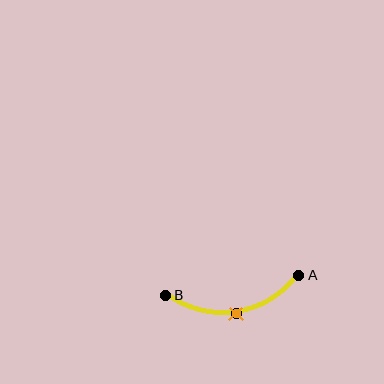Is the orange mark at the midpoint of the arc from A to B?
Yes. The orange mark lies on the arc at equal arc-length from both A and B — it is the arc midpoint.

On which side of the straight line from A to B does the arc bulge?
The arc bulges below the straight line connecting A and B.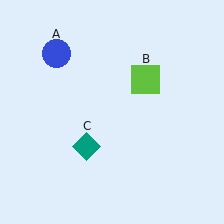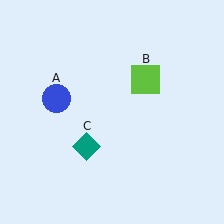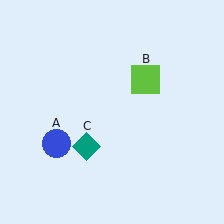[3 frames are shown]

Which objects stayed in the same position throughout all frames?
Lime square (object B) and teal diamond (object C) remained stationary.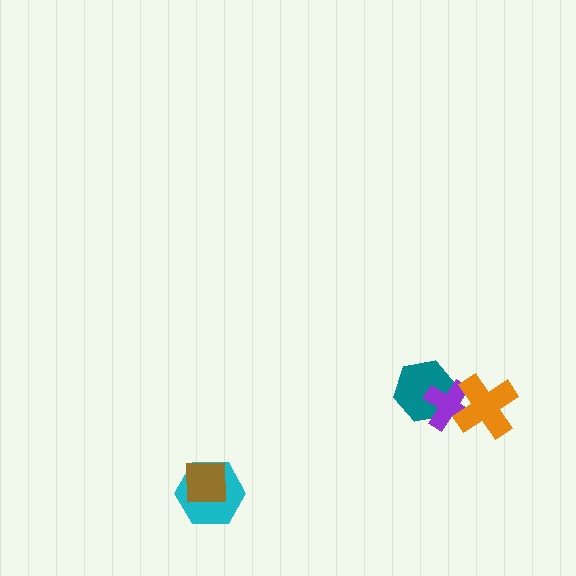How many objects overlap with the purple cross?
2 objects overlap with the purple cross.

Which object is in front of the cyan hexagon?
The brown square is in front of the cyan hexagon.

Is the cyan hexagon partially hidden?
Yes, it is partially covered by another shape.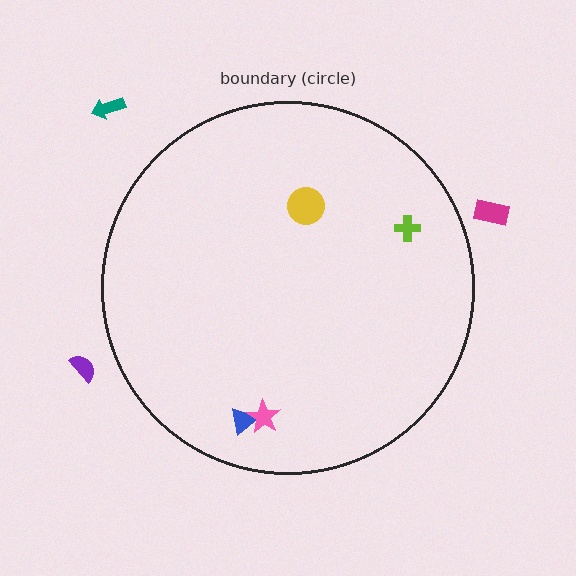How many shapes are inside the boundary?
4 inside, 3 outside.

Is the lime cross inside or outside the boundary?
Inside.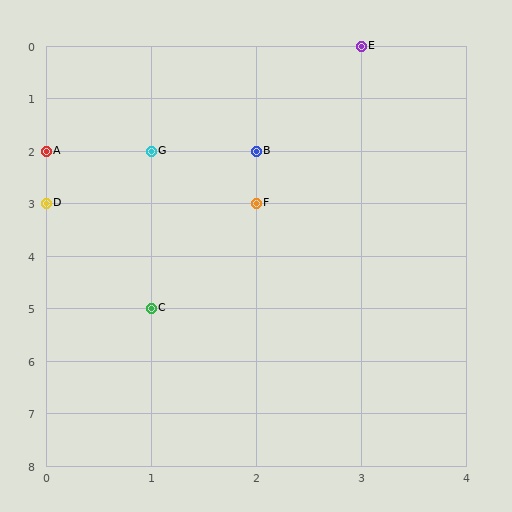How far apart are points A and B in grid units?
Points A and B are 2 columns apart.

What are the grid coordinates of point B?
Point B is at grid coordinates (2, 2).